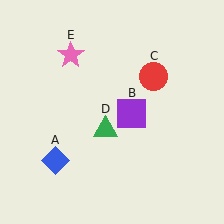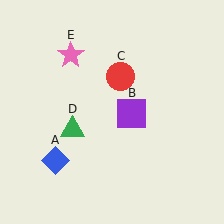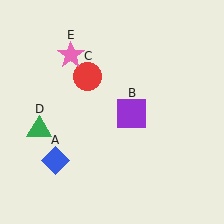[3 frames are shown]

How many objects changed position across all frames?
2 objects changed position: red circle (object C), green triangle (object D).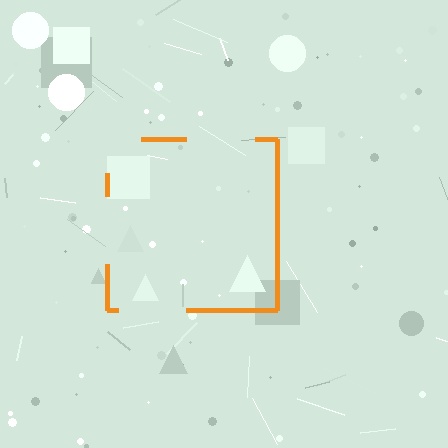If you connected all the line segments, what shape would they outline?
They would outline a square.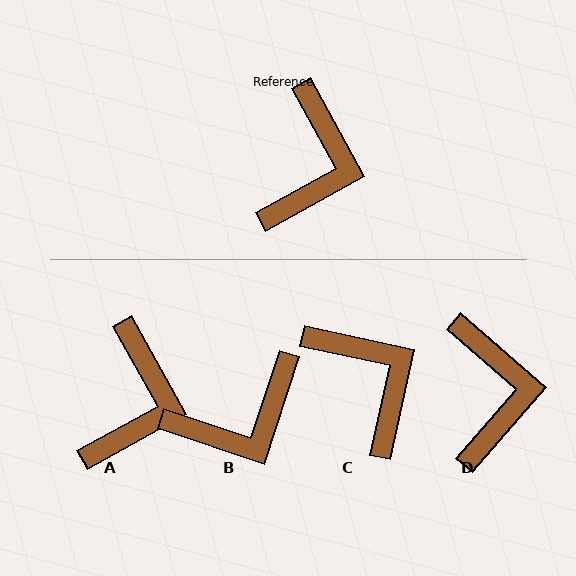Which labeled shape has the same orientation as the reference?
A.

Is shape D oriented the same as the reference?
No, it is off by about 20 degrees.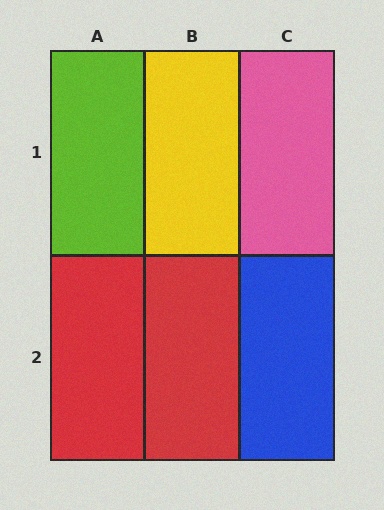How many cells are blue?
1 cell is blue.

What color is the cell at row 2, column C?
Blue.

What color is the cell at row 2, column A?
Red.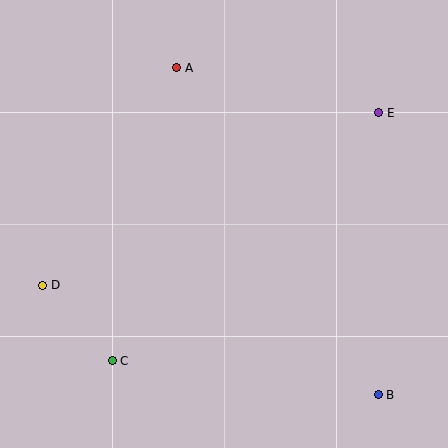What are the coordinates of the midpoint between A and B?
The midpoint between A and B is at (278, 231).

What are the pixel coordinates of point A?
Point A is at (177, 68).